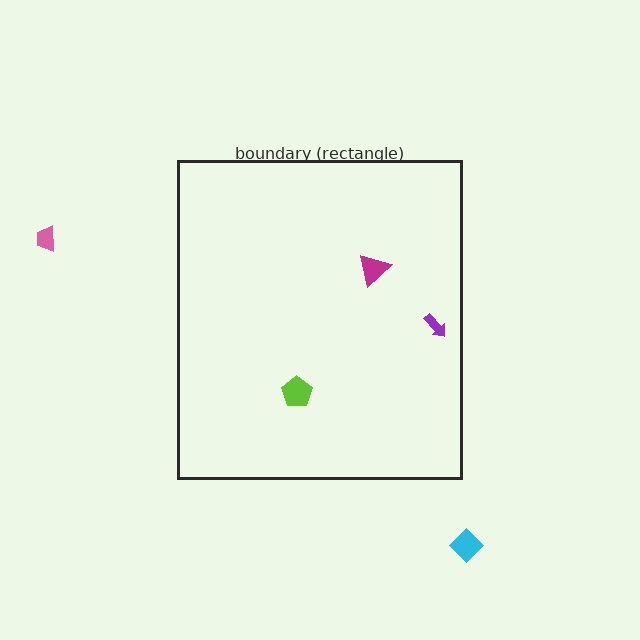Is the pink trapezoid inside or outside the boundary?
Outside.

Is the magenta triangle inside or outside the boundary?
Inside.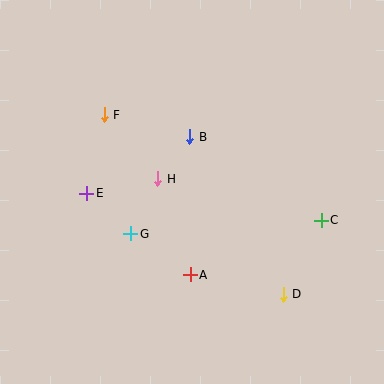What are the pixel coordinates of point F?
Point F is at (104, 115).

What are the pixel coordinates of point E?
Point E is at (87, 193).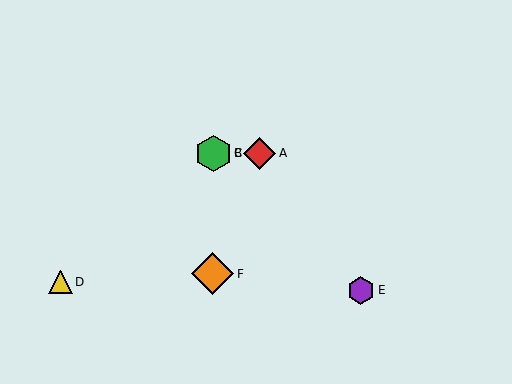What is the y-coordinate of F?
Object F is at y≈274.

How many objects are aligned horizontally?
3 objects (A, B, C) are aligned horizontally.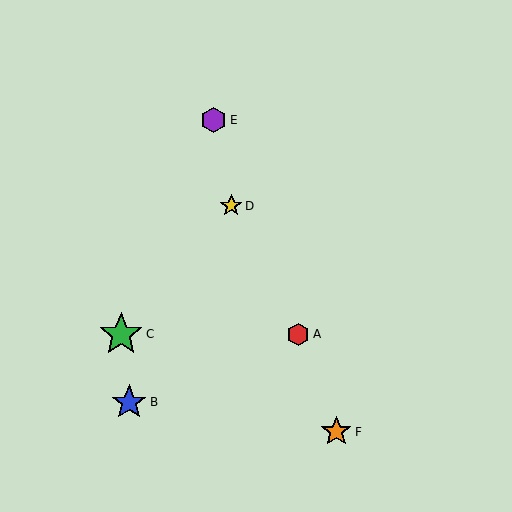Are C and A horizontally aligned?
Yes, both are at y≈334.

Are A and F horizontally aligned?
No, A is at y≈334 and F is at y≈432.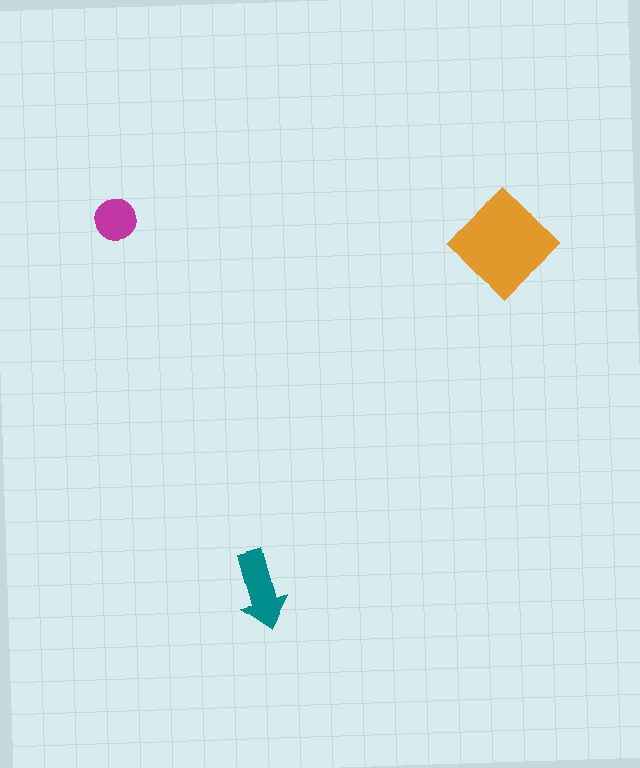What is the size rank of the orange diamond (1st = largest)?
1st.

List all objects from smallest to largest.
The magenta circle, the teal arrow, the orange diamond.